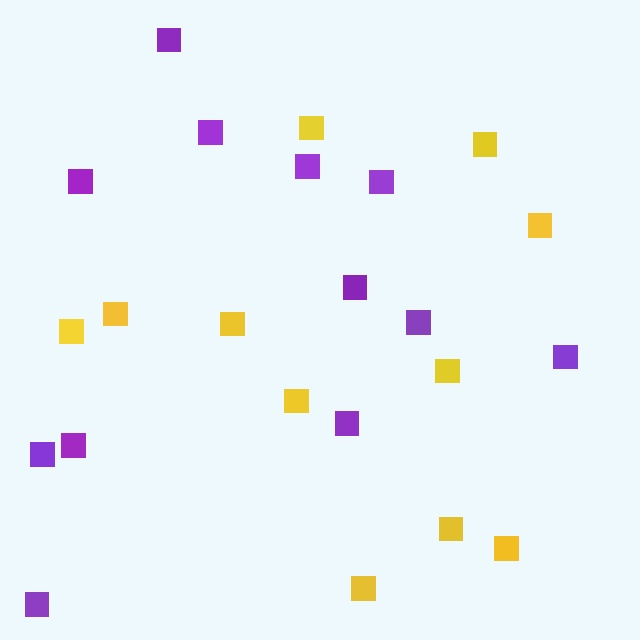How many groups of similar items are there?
There are 2 groups: one group of yellow squares (11) and one group of purple squares (12).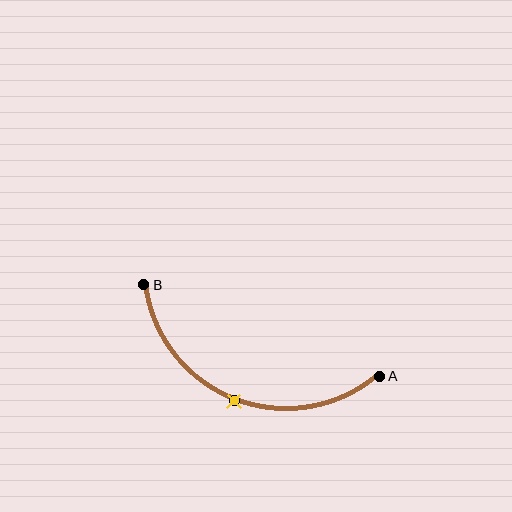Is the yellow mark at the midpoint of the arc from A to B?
Yes. The yellow mark lies on the arc at equal arc-length from both A and B — it is the arc midpoint.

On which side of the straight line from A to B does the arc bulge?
The arc bulges below the straight line connecting A and B.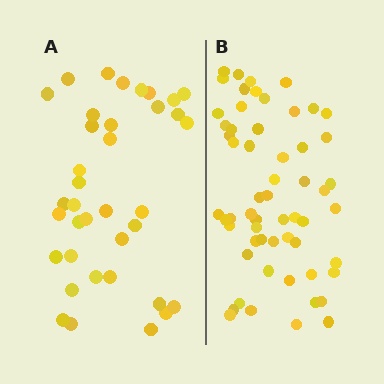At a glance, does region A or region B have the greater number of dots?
Region B (the right region) has more dots.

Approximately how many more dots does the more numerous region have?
Region B has approximately 20 more dots than region A.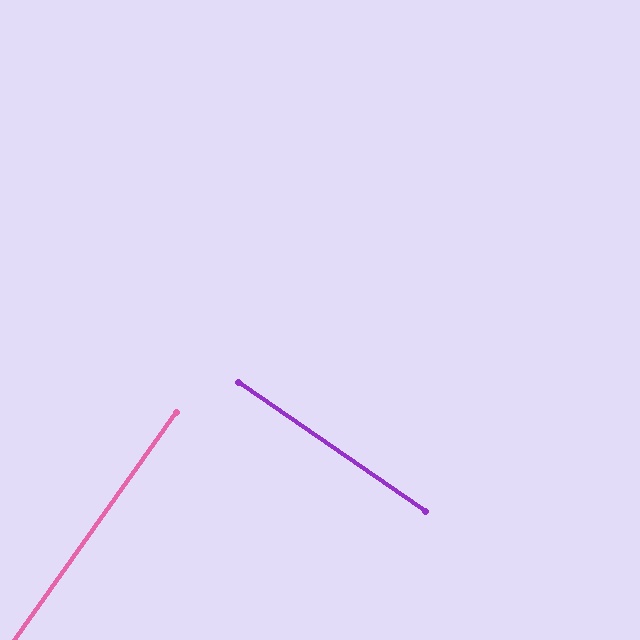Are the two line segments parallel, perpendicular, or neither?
Perpendicular — they meet at approximately 89°.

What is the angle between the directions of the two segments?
Approximately 89 degrees.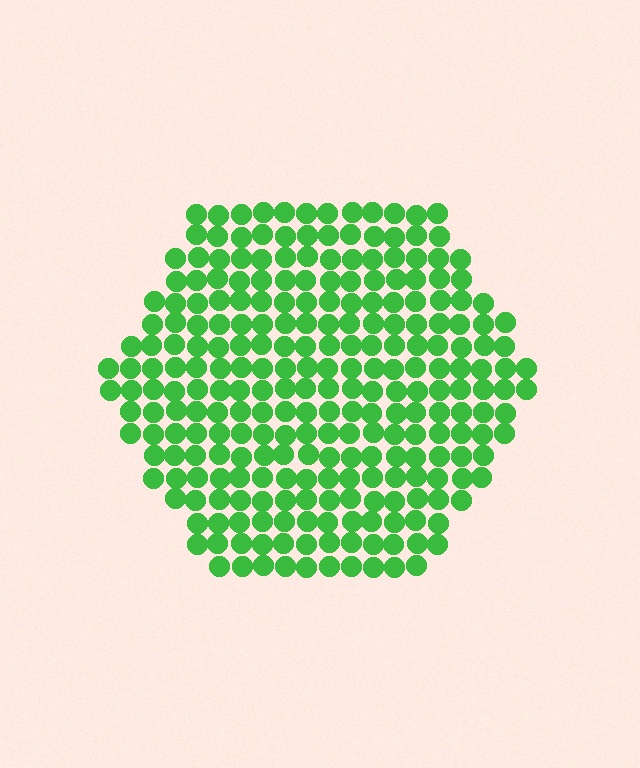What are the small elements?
The small elements are circles.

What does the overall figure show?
The overall figure shows a hexagon.